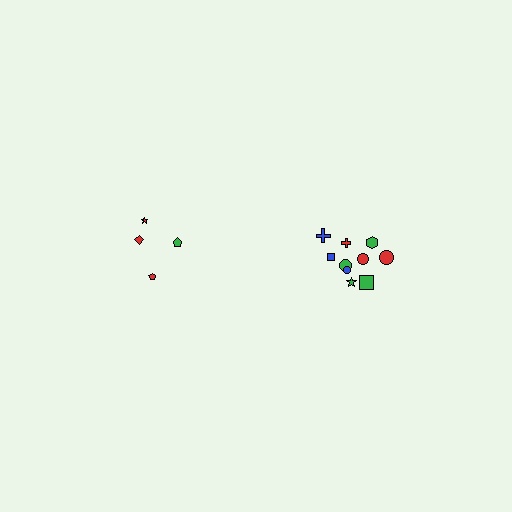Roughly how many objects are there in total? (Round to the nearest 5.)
Roughly 15 objects in total.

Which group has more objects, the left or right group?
The right group.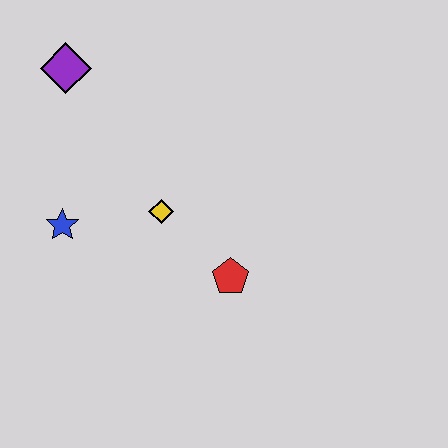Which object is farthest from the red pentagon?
The purple diamond is farthest from the red pentagon.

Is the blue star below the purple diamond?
Yes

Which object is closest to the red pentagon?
The yellow diamond is closest to the red pentagon.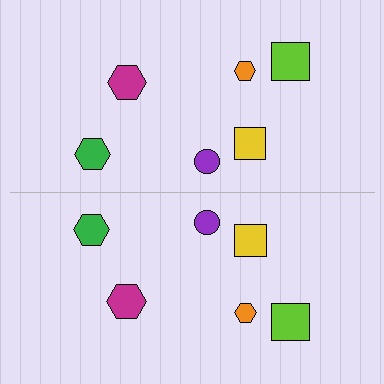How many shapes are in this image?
There are 12 shapes in this image.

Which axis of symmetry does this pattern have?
The pattern has a horizontal axis of symmetry running through the center of the image.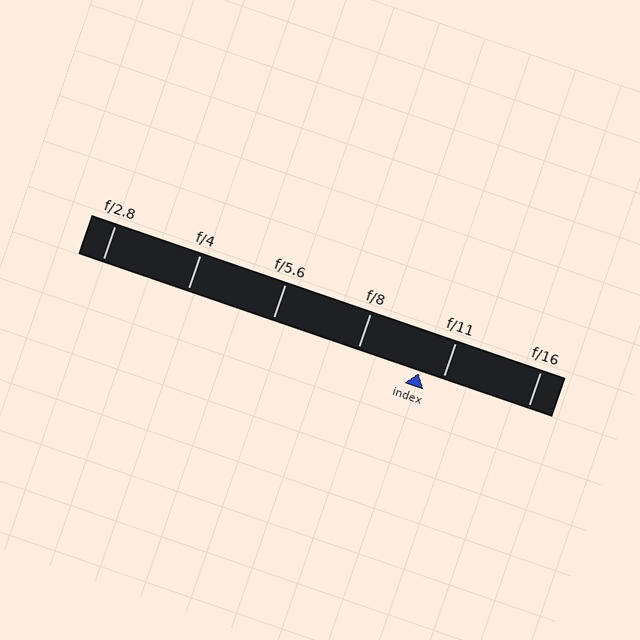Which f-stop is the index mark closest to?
The index mark is closest to f/11.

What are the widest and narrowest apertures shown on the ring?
The widest aperture shown is f/2.8 and the narrowest is f/16.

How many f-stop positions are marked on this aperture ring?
There are 6 f-stop positions marked.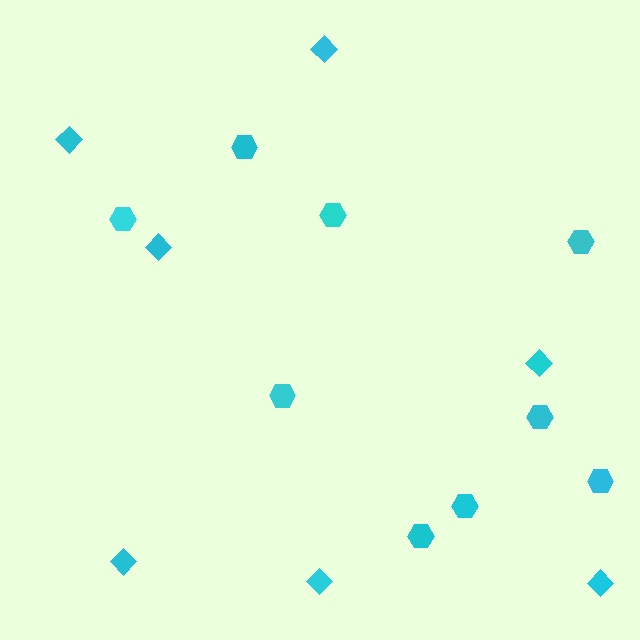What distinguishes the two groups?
There are 2 groups: one group of diamonds (7) and one group of hexagons (9).